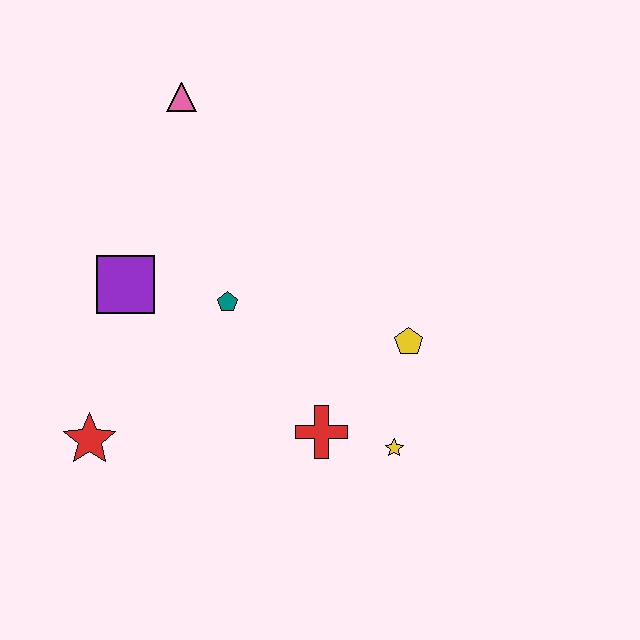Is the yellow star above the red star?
No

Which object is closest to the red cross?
The yellow star is closest to the red cross.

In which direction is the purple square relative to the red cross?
The purple square is to the left of the red cross.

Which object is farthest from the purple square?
The yellow star is farthest from the purple square.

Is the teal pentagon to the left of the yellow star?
Yes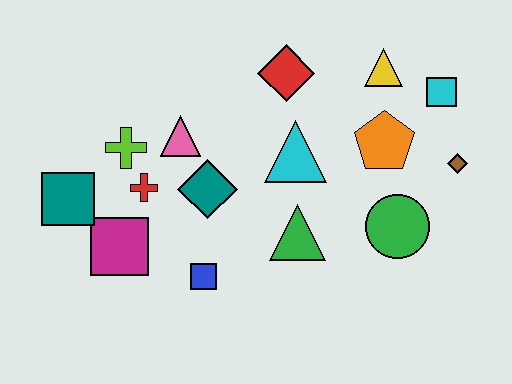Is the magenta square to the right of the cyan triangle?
No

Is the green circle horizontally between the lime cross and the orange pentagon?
No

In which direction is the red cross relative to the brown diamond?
The red cross is to the left of the brown diamond.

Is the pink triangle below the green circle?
No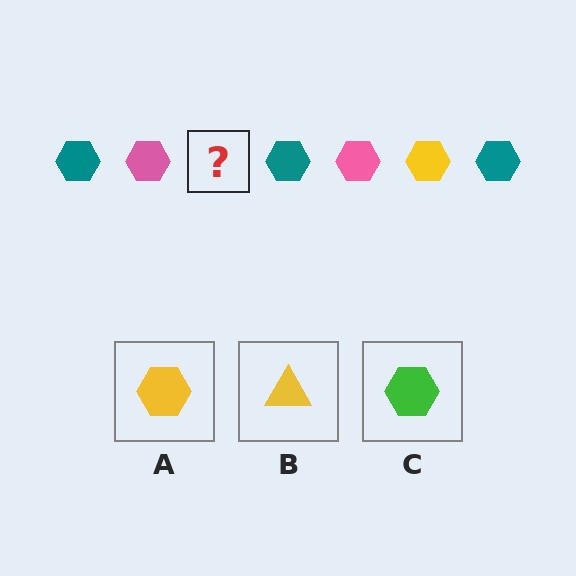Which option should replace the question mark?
Option A.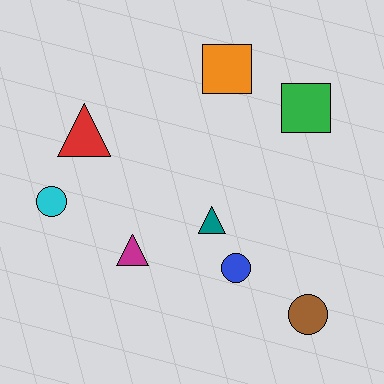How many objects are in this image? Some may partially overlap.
There are 8 objects.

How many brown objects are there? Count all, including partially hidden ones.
There is 1 brown object.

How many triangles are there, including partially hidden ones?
There are 3 triangles.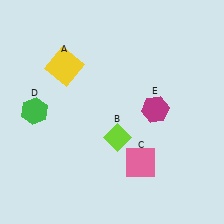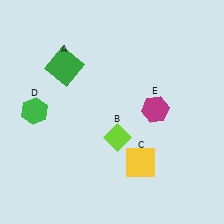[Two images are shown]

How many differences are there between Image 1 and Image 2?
There are 2 differences between the two images.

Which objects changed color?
A changed from yellow to green. C changed from pink to yellow.